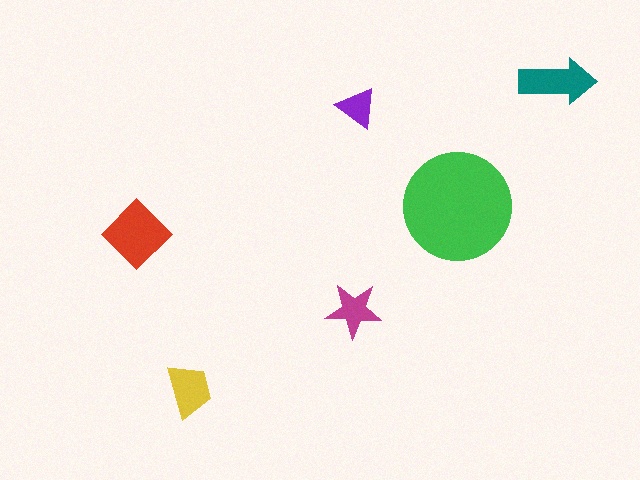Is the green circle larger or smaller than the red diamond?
Larger.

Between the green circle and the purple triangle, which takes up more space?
The green circle.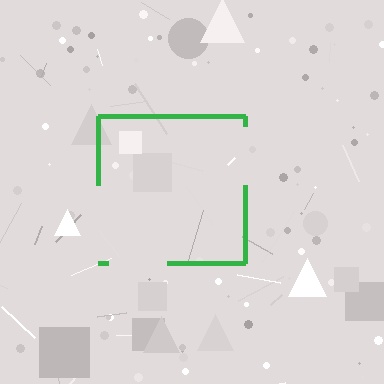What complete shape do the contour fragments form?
The contour fragments form a square.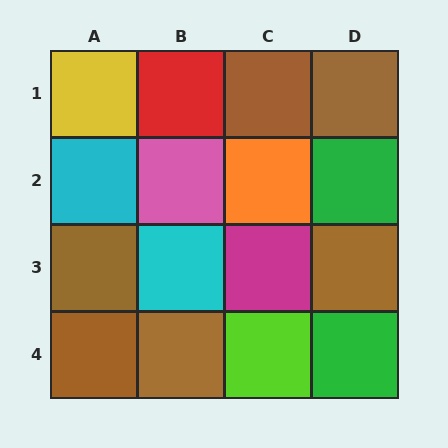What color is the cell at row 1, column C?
Brown.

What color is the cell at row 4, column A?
Brown.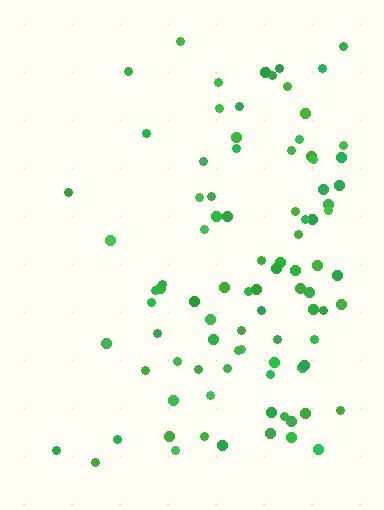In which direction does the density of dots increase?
From left to right, with the right side densest.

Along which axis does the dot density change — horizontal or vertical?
Horizontal.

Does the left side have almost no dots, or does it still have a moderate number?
Still a moderate number, just noticeably fewer than the right.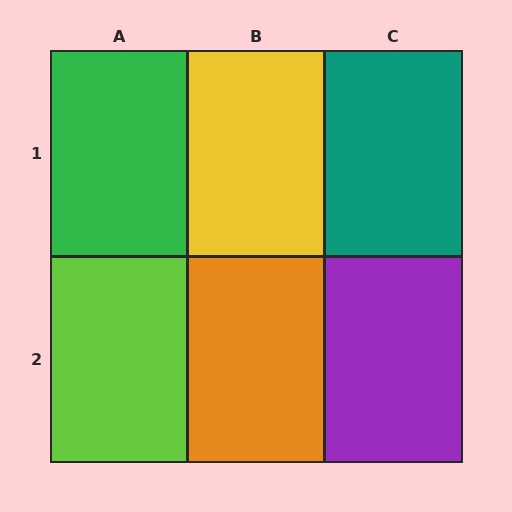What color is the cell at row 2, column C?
Purple.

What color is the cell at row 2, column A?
Lime.